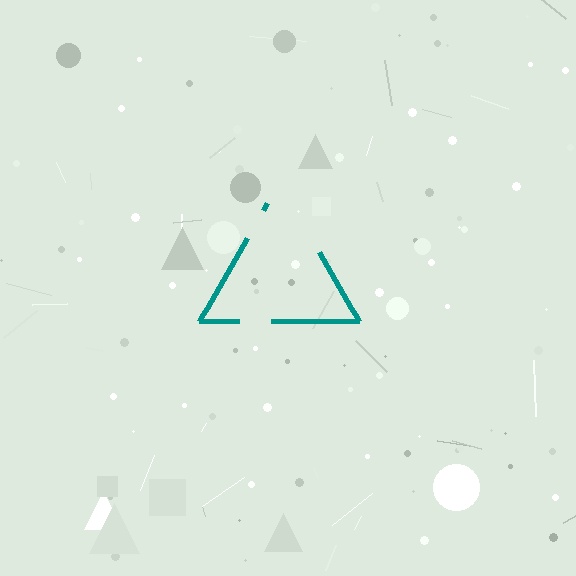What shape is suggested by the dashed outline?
The dashed outline suggests a triangle.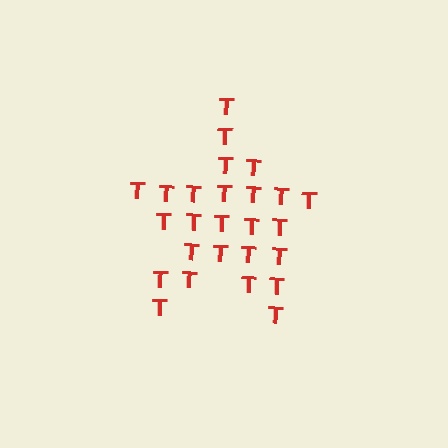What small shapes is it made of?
It is made of small letter T's.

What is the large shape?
The large shape is a star.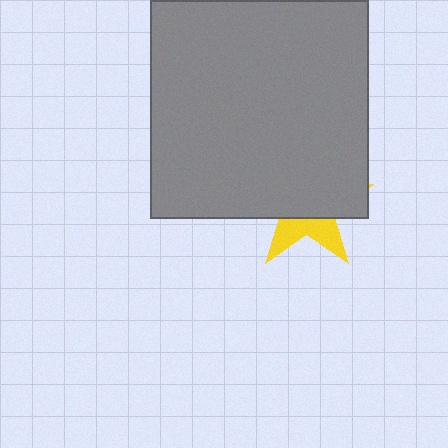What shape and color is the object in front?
The object in front is a gray square.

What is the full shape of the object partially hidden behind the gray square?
The partially hidden object is a yellow star.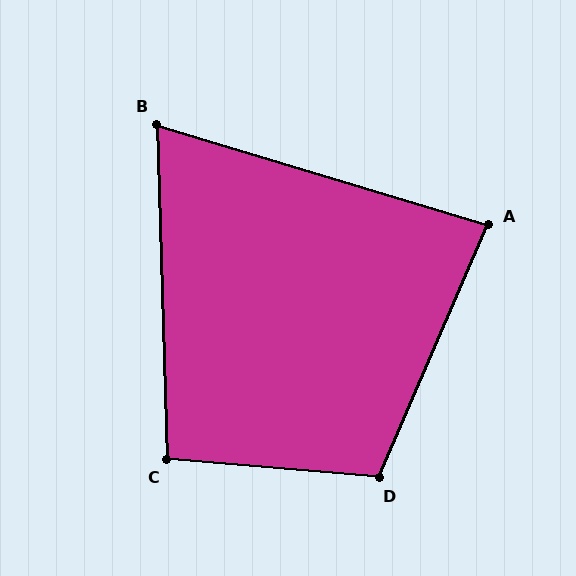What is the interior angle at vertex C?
Approximately 96 degrees (obtuse).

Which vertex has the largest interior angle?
D, at approximately 109 degrees.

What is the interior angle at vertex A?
Approximately 84 degrees (acute).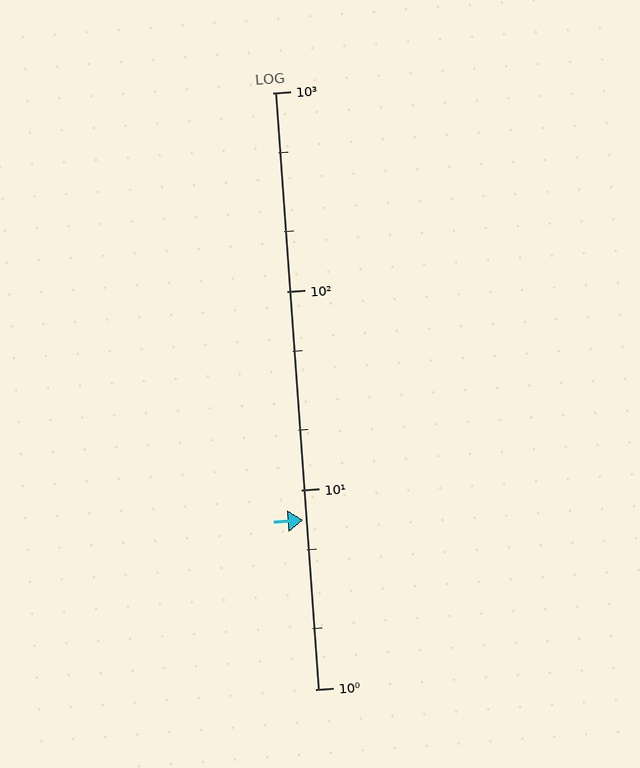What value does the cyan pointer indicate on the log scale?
The pointer indicates approximately 7.1.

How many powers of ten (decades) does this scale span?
The scale spans 3 decades, from 1 to 1000.